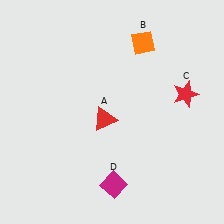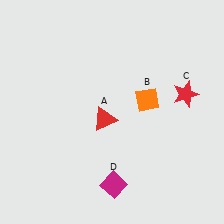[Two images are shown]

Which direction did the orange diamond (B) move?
The orange diamond (B) moved down.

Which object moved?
The orange diamond (B) moved down.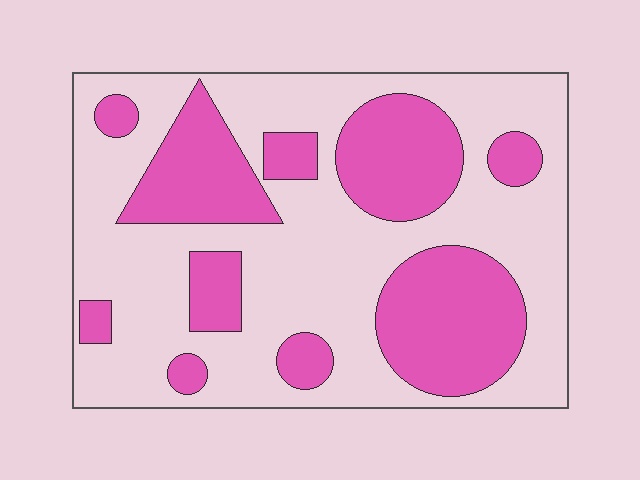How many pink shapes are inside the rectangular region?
10.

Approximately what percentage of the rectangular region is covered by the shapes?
Approximately 35%.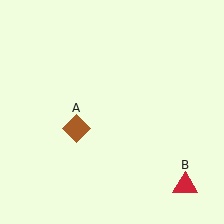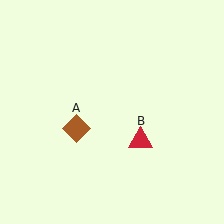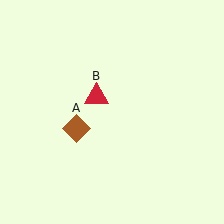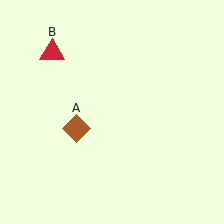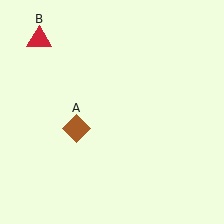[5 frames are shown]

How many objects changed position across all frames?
1 object changed position: red triangle (object B).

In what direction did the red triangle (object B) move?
The red triangle (object B) moved up and to the left.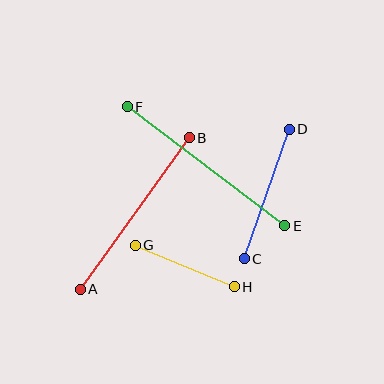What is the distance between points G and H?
The distance is approximately 107 pixels.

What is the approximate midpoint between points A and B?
The midpoint is at approximately (135, 214) pixels.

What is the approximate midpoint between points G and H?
The midpoint is at approximately (185, 266) pixels.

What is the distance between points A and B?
The distance is approximately 187 pixels.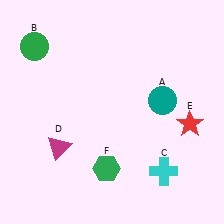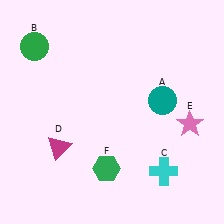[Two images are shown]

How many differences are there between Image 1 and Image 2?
There is 1 difference between the two images.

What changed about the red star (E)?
In Image 1, E is red. In Image 2, it changed to pink.